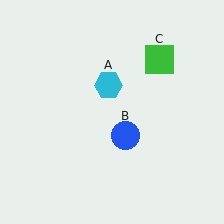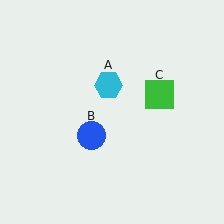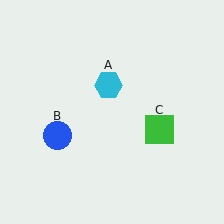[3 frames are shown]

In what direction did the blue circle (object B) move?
The blue circle (object B) moved left.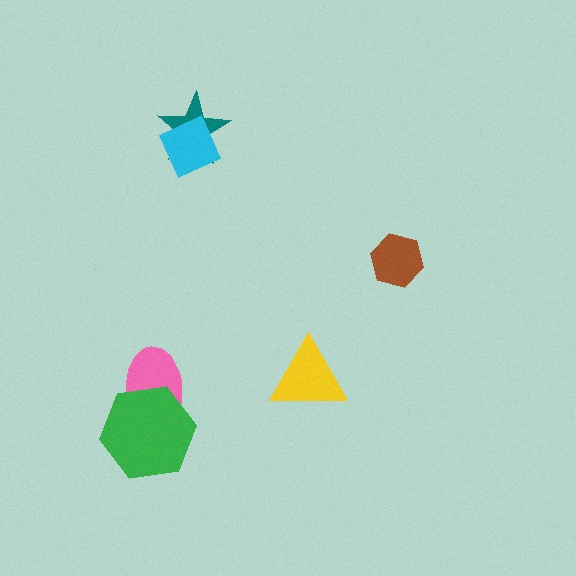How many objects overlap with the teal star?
1 object overlaps with the teal star.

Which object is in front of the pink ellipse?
The green hexagon is in front of the pink ellipse.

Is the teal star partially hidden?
Yes, it is partially covered by another shape.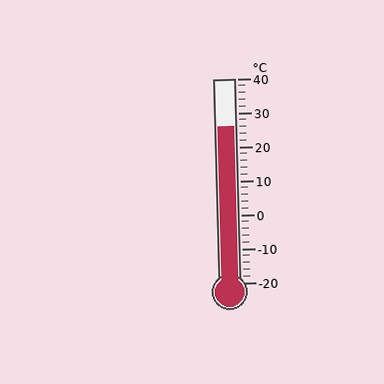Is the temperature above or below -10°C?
The temperature is above -10°C.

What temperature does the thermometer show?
The thermometer shows approximately 26°C.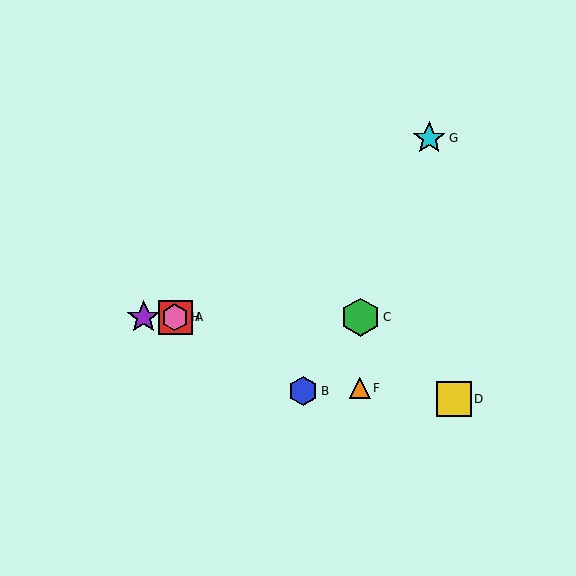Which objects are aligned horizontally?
Objects A, C, E, H are aligned horizontally.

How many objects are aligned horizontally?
4 objects (A, C, E, H) are aligned horizontally.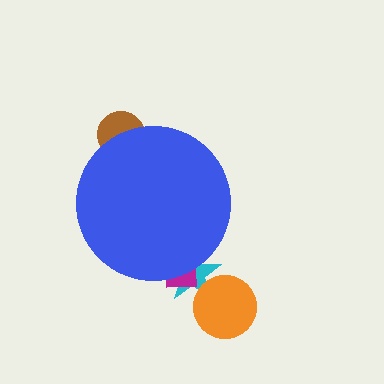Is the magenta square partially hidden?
Yes, the magenta square is partially hidden behind the blue circle.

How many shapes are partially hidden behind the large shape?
3 shapes are partially hidden.